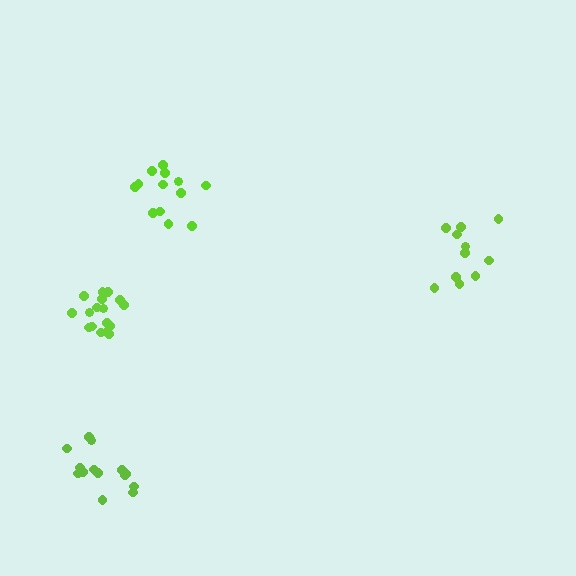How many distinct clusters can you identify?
There are 4 distinct clusters.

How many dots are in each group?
Group 1: 13 dots, Group 2: 14 dots, Group 3: 11 dots, Group 4: 17 dots (55 total).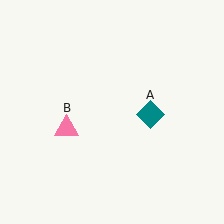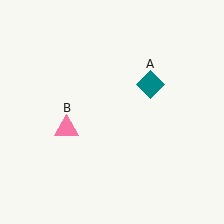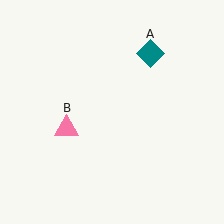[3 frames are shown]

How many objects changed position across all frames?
1 object changed position: teal diamond (object A).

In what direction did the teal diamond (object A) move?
The teal diamond (object A) moved up.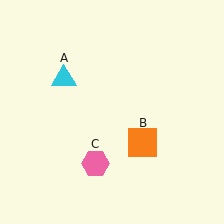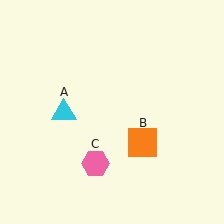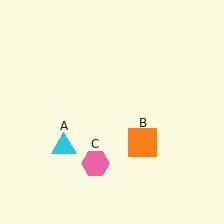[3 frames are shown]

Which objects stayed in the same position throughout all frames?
Orange square (object B) and pink hexagon (object C) remained stationary.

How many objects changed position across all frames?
1 object changed position: cyan triangle (object A).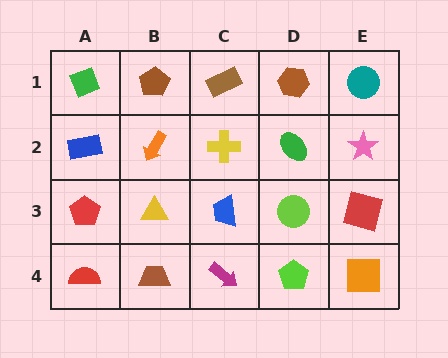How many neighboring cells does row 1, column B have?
3.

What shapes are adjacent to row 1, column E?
A pink star (row 2, column E), a brown hexagon (row 1, column D).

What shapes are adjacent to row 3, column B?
An orange arrow (row 2, column B), a brown trapezoid (row 4, column B), a red pentagon (row 3, column A), a blue trapezoid (row 3, column C).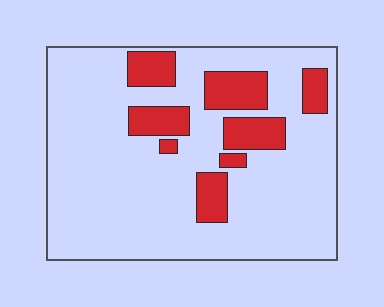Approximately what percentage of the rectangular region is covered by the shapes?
Approximately 20%.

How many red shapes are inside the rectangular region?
8.